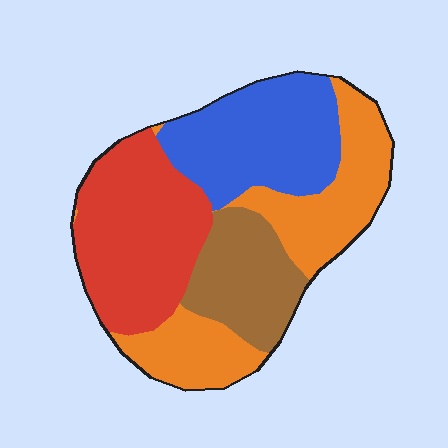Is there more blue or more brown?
Blue.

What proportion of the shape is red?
Red covers 29% of the shape.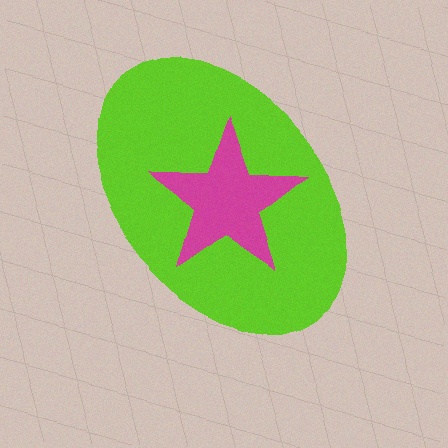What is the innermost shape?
The magenta star.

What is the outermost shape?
The lime ellipse.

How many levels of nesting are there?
2.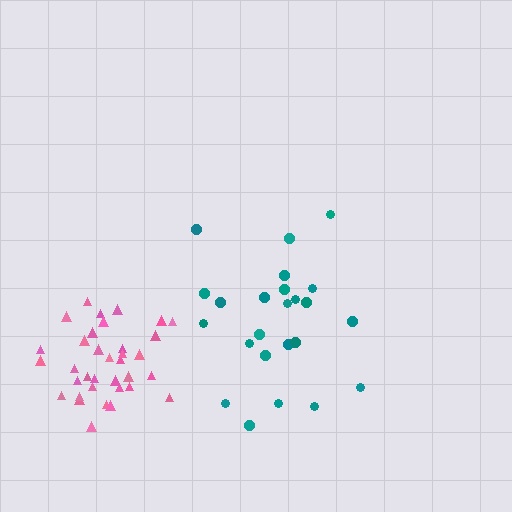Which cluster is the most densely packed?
Pink.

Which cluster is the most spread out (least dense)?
Teal.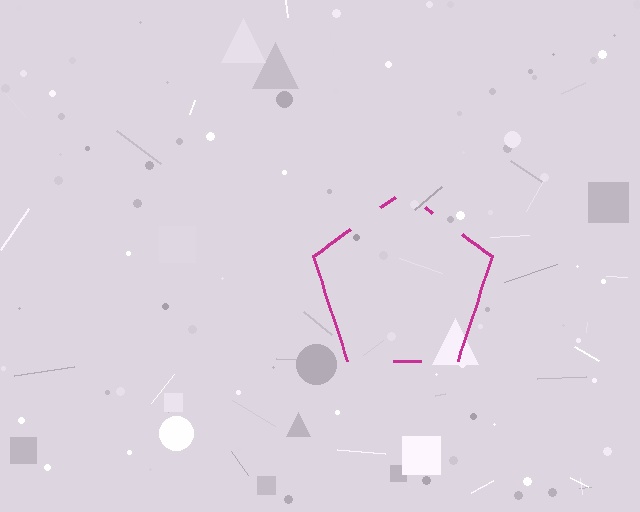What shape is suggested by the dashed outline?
The dashed outline suggests a pentagon.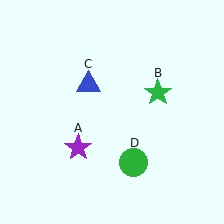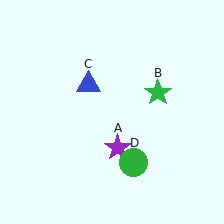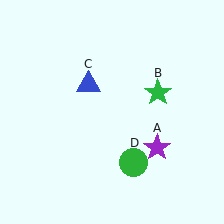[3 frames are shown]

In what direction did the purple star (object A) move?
The purple star (object A) moved right.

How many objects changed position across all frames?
1 object changed position: purple star (object A).